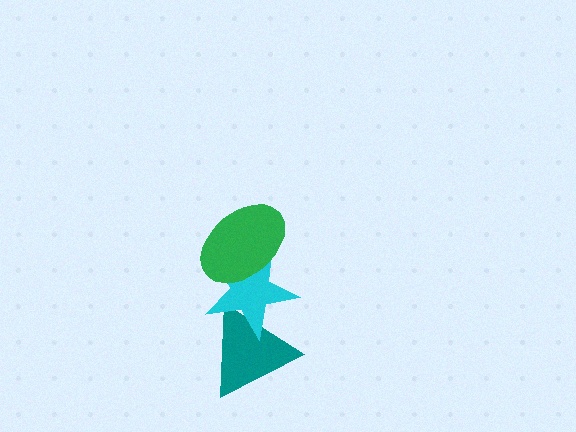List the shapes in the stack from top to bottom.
From top to bottom: the green ellipse, the cyan star, the teal triangle.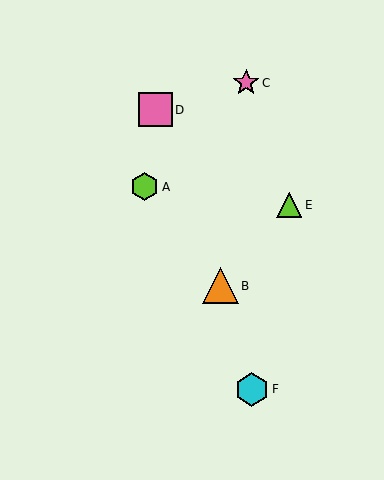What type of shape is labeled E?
Shape E is a lime triangle.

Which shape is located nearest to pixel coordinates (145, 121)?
The pink square (labeled D) at (155, 110) is nearest to that location.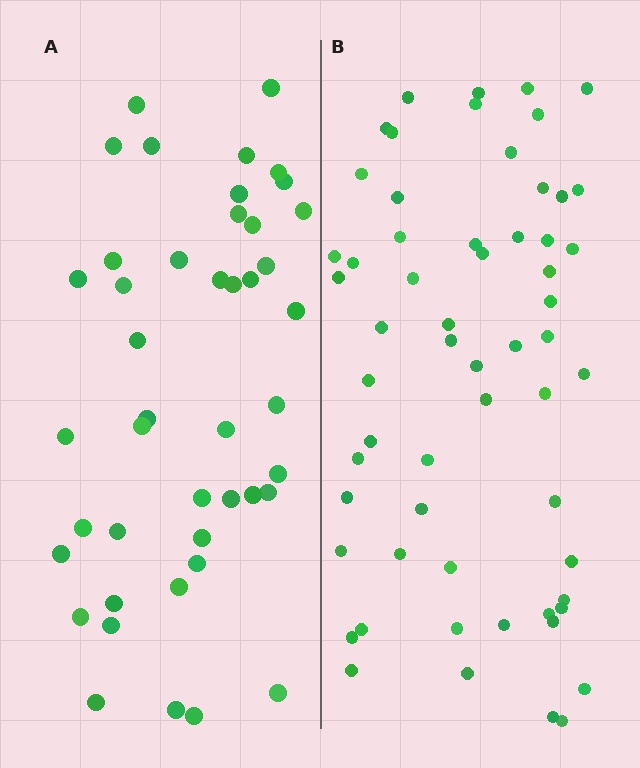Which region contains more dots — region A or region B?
Region B (the right region) has more dots.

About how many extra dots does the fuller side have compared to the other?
Region B has approximately 15 more dots than region A.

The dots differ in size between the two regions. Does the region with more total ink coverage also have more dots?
No. Region A has more total ink coverage because its dots are larger, but region B actually contains more individual dots. Total area can be misleading — the number of items is what matters here.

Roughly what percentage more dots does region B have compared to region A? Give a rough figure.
About 35% more.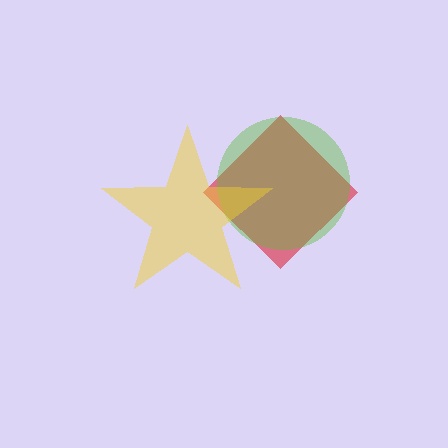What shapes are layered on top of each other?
The layered shapes are: a red diamond, a lime circle, a yellow star.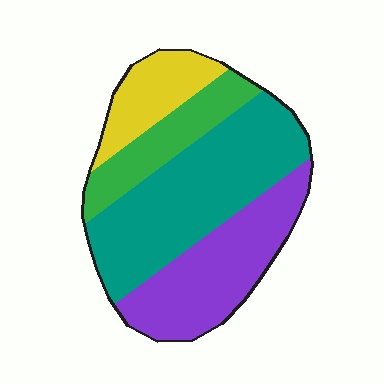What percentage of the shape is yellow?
Yellow covers around 15% of the shape.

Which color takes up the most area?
Teal, at roughly 40%.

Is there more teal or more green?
Teal.